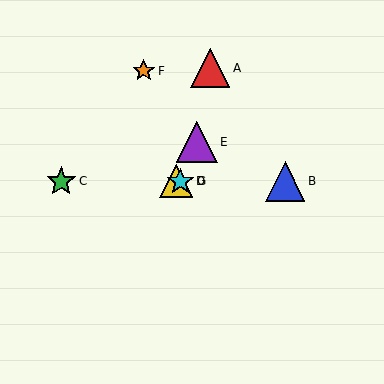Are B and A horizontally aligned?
No, B is at y≈181 and A is at y≈68.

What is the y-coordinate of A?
Object A is at y≈68.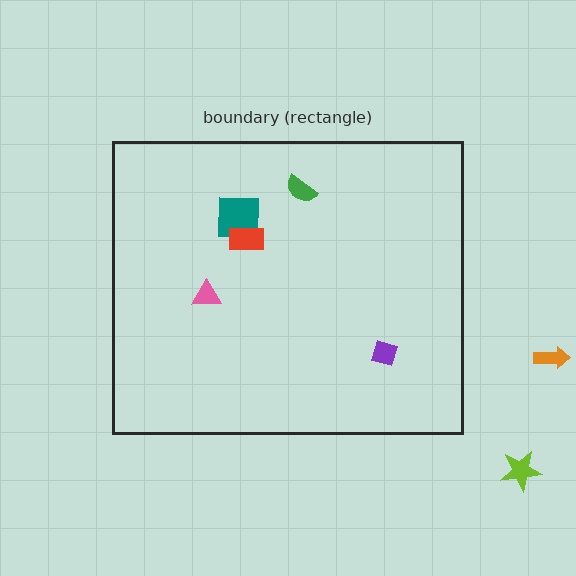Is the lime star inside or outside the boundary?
Outside.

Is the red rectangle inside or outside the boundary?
Inside.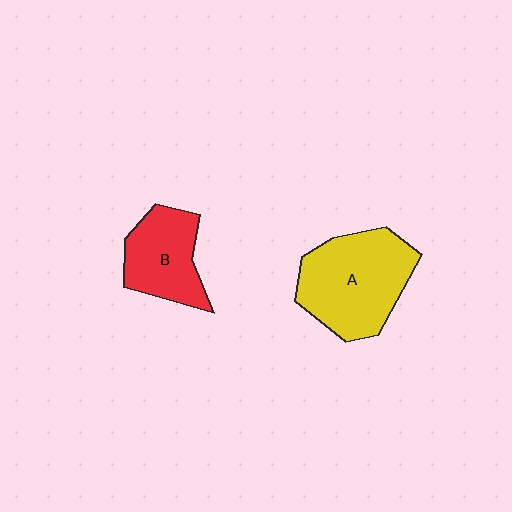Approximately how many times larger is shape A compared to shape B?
Approximately 1.5 times.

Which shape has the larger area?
Shape A (yellow).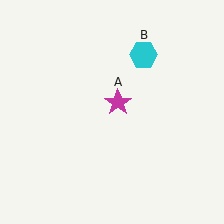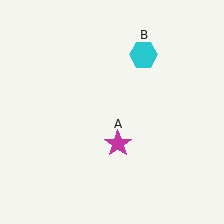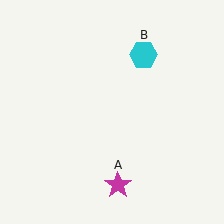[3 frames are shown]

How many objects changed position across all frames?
1 object changed position: magenta star (object A).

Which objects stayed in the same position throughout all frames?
Cyan hexagon (object B) remained stationary.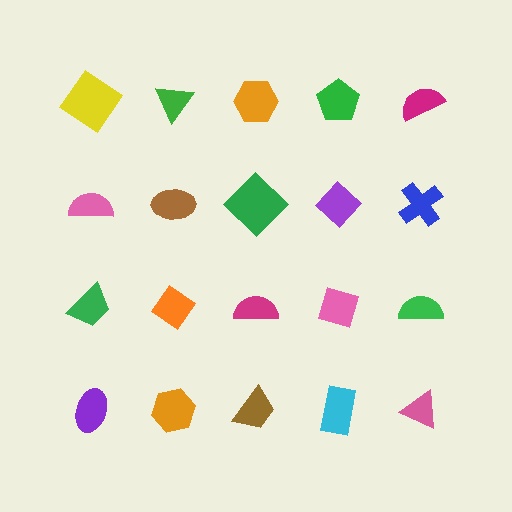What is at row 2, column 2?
A brown ellipse.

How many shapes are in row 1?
5 shapes.